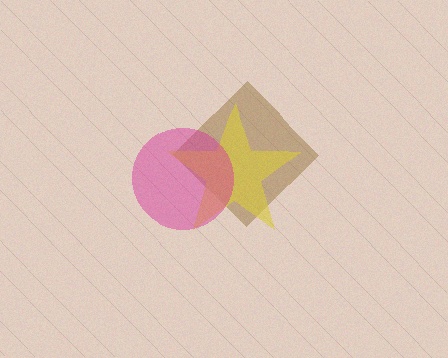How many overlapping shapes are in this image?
There are 3 overlapping shapes in the image.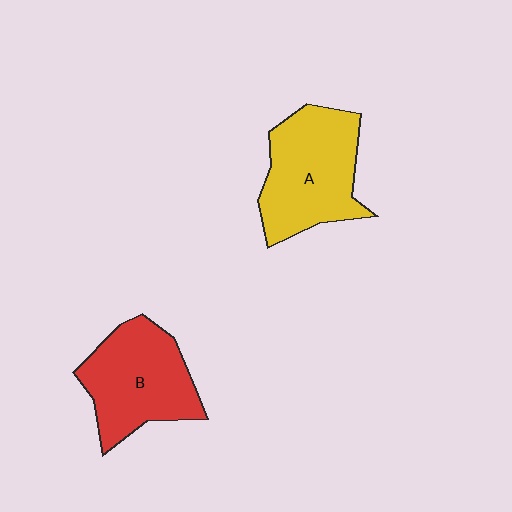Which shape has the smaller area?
Shape B (red).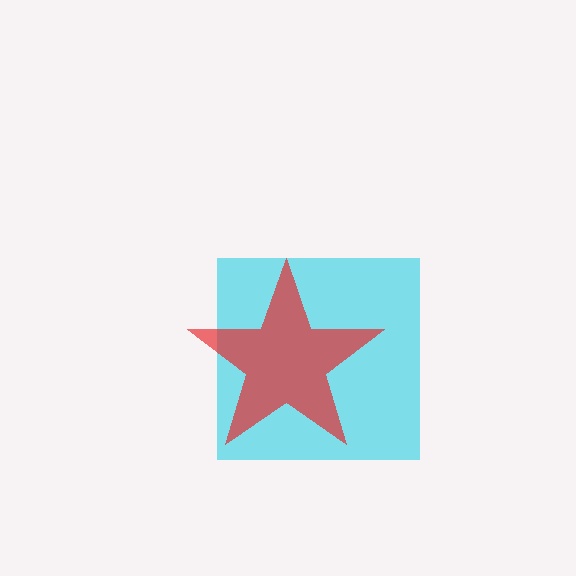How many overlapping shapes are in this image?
There are 2 overlapping shapes in the image.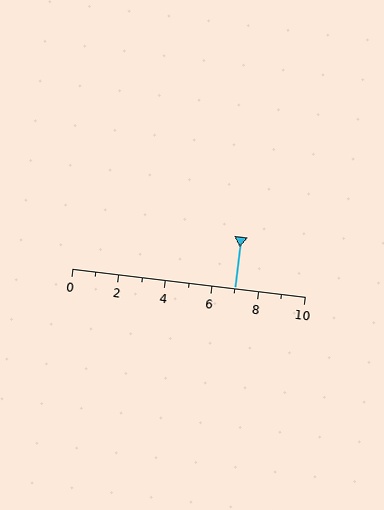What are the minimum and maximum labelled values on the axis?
The axis runs from 0 to 10.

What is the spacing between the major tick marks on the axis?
The major ticks are spaced 2 apart.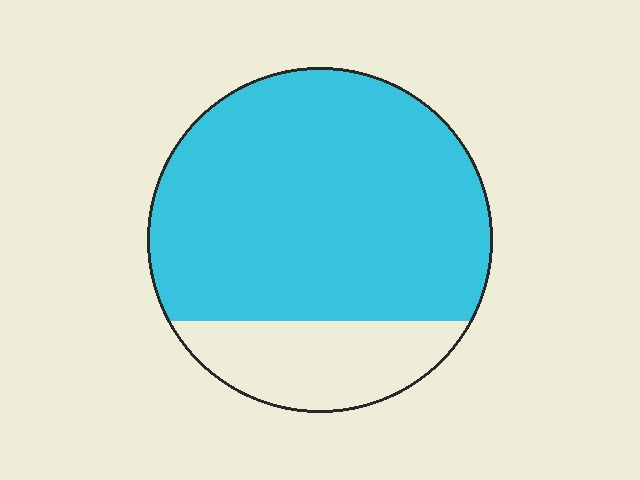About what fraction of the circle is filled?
About four fifths (4/5).